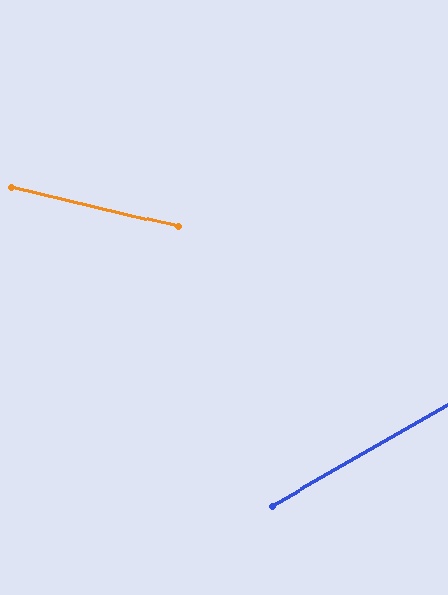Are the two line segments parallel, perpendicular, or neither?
Neither parallel nor perpendicular — they differ by about 43°.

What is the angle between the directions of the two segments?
Approximately 43 degrees.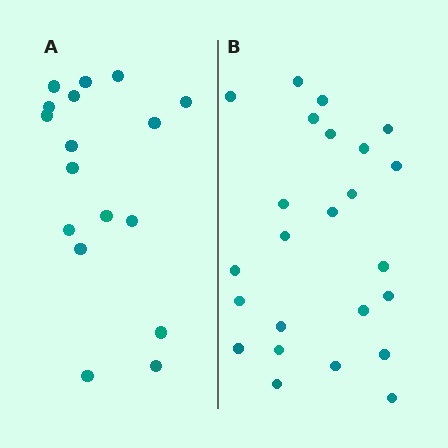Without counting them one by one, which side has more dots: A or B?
Region B (the right region) has more dots.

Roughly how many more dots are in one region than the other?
Region B has roughly 8 or so more dots than region A.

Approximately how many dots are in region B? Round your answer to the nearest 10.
About 20 dots. (The exact count is 24, which rounds to 20.)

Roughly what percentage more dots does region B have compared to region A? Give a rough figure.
About 40% more.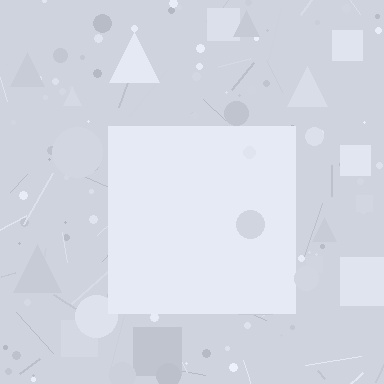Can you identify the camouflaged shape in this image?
The camouflaged shape is a square.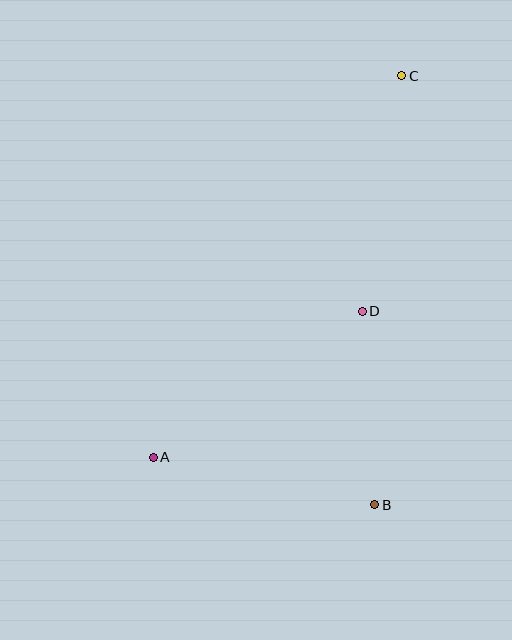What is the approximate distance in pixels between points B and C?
The distance between B and C is approximately 430 pixels.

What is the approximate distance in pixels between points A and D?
The distance between A and D is approximately 255 pixels.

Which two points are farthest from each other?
Points A and C are farthest from each other.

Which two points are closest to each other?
Points B and D are closest to each other.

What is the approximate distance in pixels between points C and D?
The distance between C and D is approximately 239 pixels.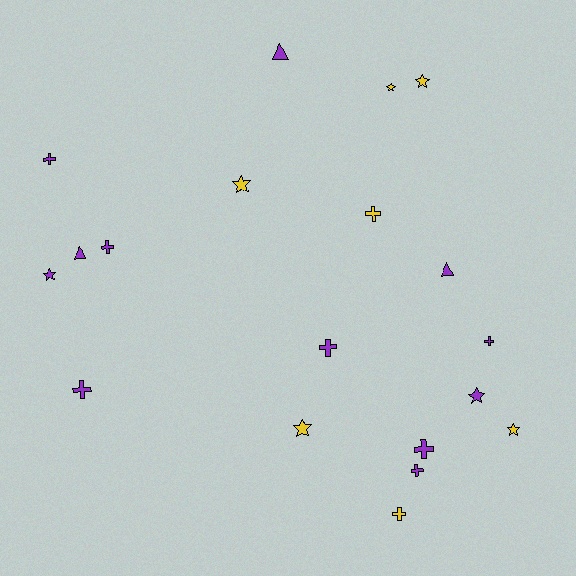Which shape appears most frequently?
Cross, with 9 objects.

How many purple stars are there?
There are 2 purple stars.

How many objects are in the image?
There are 19 objects.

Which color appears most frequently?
Purple, with 12 objects.